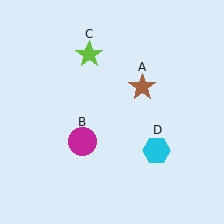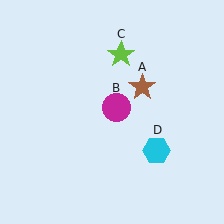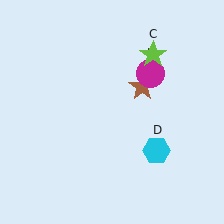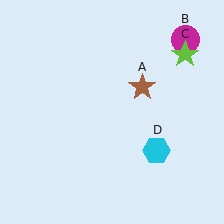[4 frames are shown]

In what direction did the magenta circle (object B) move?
The magenta circle (object B) moved up and to the right.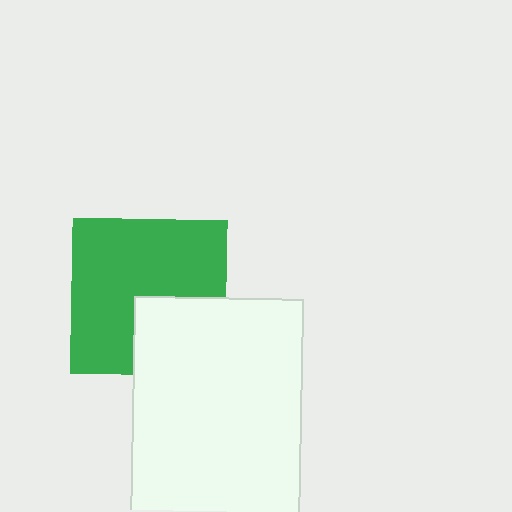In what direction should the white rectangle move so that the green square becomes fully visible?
The white rectangle should move toward the lower-right. That is the shortest direction to clear the overlap and leave the green square fully visible.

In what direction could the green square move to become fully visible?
The green square could move toward the upper-left. That would shift it out from behind the white rectangle entirely.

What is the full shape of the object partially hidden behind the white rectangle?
The partially hidden object is a green square.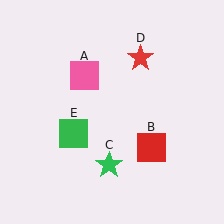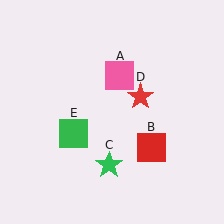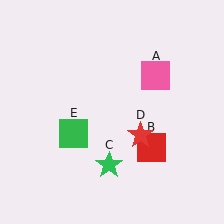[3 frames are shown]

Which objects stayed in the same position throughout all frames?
Red square (object B) and green star (object C) and green square (object E) remained stationary.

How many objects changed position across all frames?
2 objects changed position: pink square (object A), red star (object D).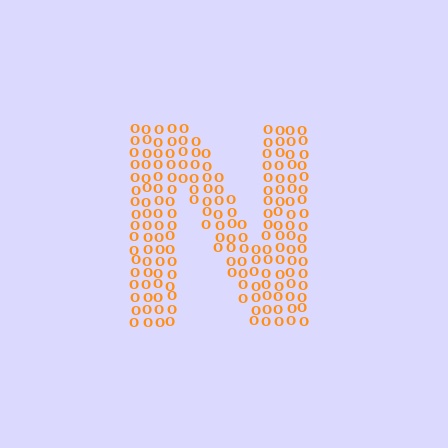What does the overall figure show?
The overall figure shows the letter N.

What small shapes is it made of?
It is made of small letter O's.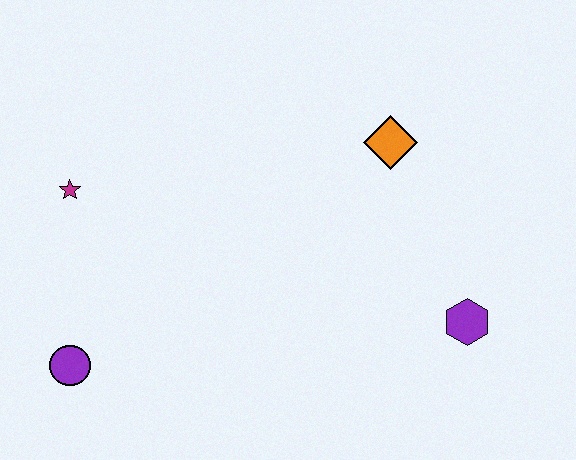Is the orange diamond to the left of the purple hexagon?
Yes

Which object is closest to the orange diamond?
The purple hexagon is closest to the orange diamond.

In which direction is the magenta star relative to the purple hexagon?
The magenta star is to the left of the purple hexagon.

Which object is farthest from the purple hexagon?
The magenta star is farthest from the purple hexagon.